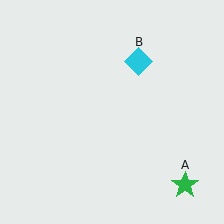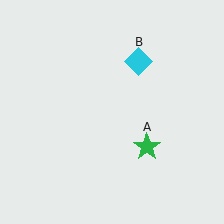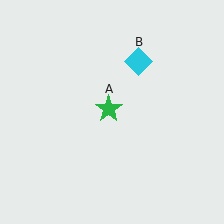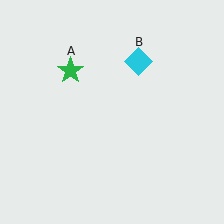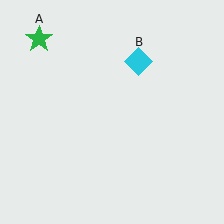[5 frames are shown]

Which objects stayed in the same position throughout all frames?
Cyan diamond (object B) remained stationary.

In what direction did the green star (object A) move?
The green star (object A) moved up and to the left.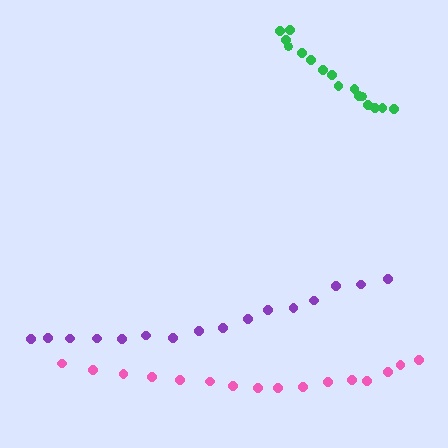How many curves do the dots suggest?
There are 3 distinct paths.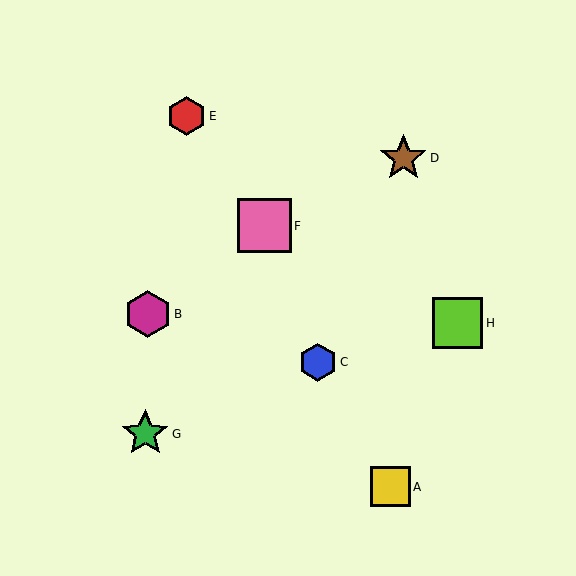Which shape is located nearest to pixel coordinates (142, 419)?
The green star (labeled G) at (145, 434) is nearest to that location.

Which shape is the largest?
The pink square (labeled F) is the largest.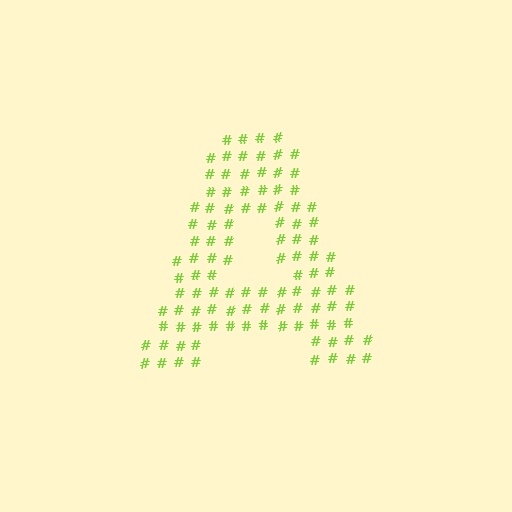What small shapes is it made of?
It is made of small hash symbols.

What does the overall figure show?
The overall figure shows the letter A.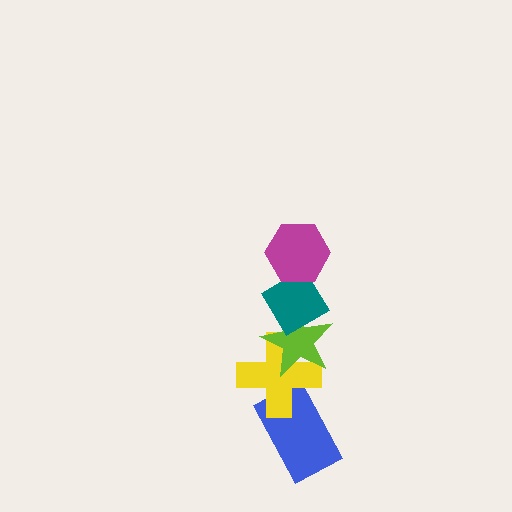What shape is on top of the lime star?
The teal diamond is on top of the lime star.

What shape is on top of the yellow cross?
The lime star is on top of the yellow cross.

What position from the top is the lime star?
The lime star is 3rd from the top.